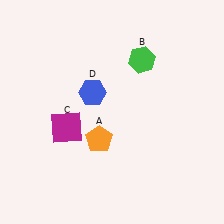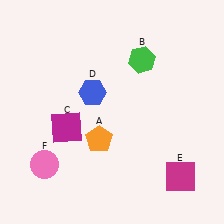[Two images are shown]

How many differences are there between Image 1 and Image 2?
There are 2 differences between the two images.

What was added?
A magenta square (E), a pink circle (F) were added in Image 2.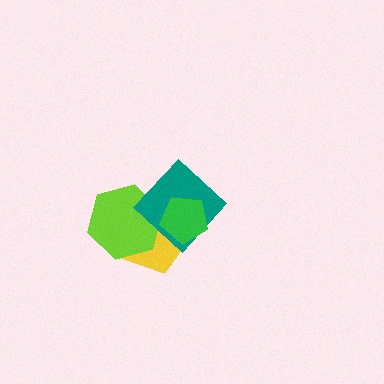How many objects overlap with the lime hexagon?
2 objects overlap with the lime hexagon.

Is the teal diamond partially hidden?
Yes, it is partially covered by another shape.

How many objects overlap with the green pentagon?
2 objects overlap with the green pentagon.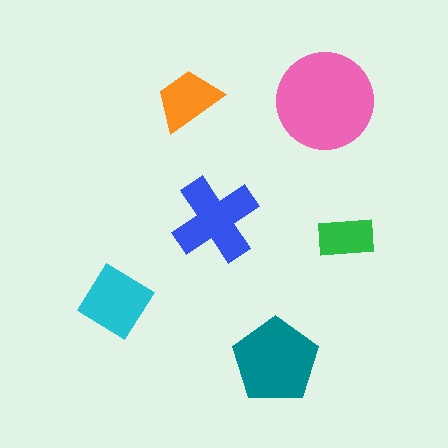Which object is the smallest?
The green rectangle.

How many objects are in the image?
There are 6 objects in the image.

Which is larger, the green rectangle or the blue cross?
The blue cross.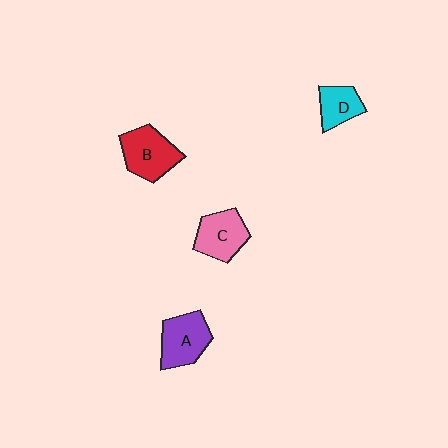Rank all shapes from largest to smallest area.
From largest to smallest: B (red), A (purple), C (pink), D (cyan).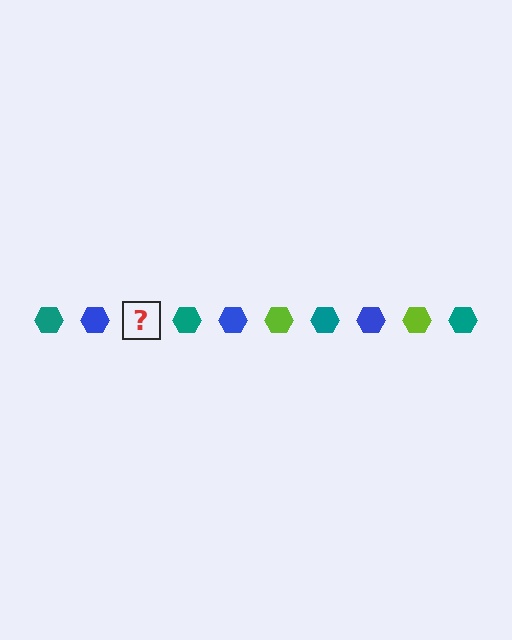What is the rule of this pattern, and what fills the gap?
The rule is that the pattern cycles through teal, blue, lime hexagons. The gap should be filled with a lime hexagon.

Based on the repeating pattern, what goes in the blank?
The blank should be a lime hexagon.